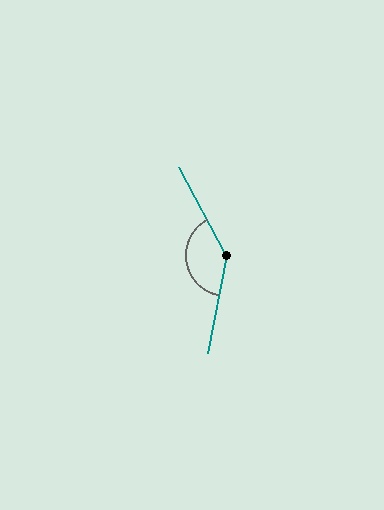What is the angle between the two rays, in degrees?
Approximately 141 degrees.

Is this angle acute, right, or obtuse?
It is obtuse.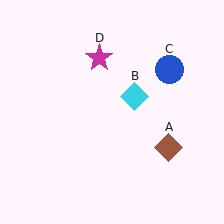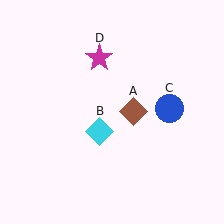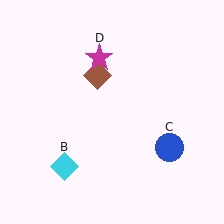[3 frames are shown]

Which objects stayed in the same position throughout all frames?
Magenta star (object D) remained stationary.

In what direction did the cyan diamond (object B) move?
The cyan diamond (object B) moved down and to the left.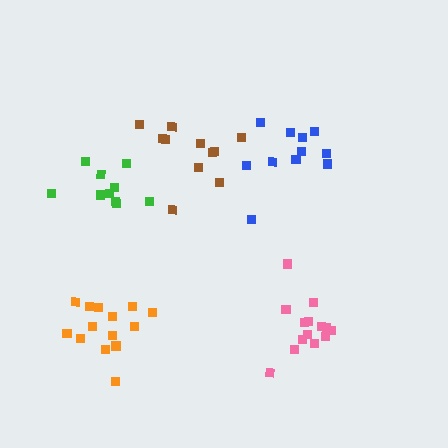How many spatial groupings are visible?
There are 5 spatial groupings.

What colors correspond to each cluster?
The clusters are colored: green, blue, orange, pink, brown.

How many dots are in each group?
Group 1: 10 dots, Group 2: 11 dots, Group 3: 14 dots, Group 4: 14 dots, Group 5: 11 dots (60 total).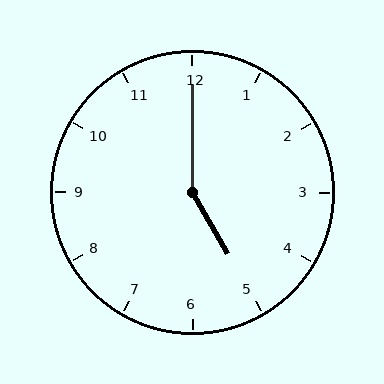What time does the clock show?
5:00.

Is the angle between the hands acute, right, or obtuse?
It is obtuse.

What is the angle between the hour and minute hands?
Approximately 150 degrees.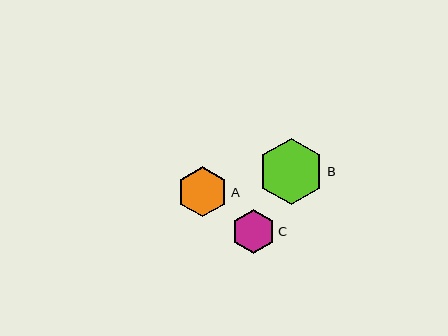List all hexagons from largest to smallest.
From largest to smallest: B, A, C.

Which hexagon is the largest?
Hexagon B is the largest with a size of approximately 67 pixels.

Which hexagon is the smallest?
Hexagon C is the smallest with a size of approximately 44 pixels.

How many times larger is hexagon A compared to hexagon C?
Hexagon A is approximately 1.1 times the size of hexagon C.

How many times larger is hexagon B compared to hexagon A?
Hexagon B is approximately 1.3 times the size of hexagon A.